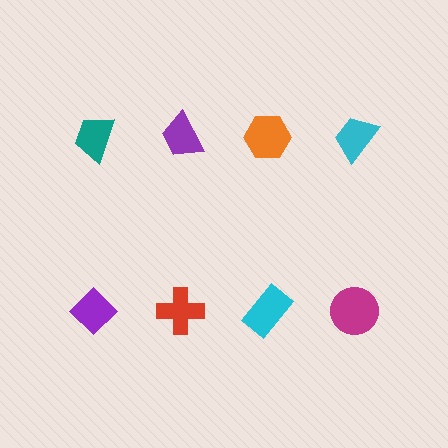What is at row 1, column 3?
An orange hexagon.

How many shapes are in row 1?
4 shapes.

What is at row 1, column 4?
A cyan trapezoid.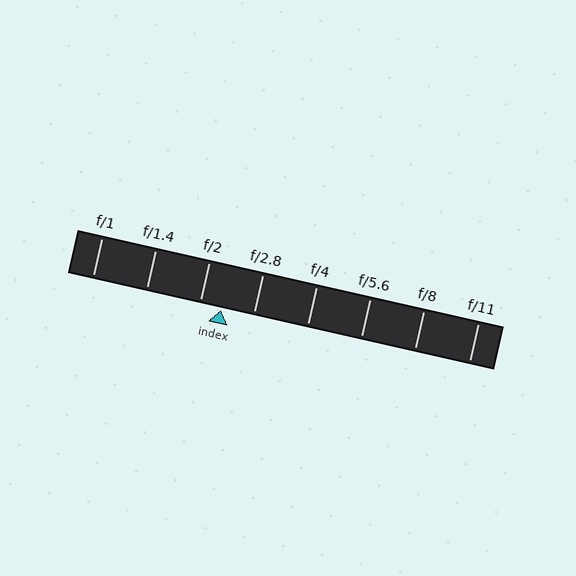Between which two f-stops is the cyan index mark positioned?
The index mark is between f/2 and f/2.8.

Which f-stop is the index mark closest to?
The index mark is closest to f/2.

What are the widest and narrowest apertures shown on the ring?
The widest aperture shown is f/1 and the narrowest is f/11.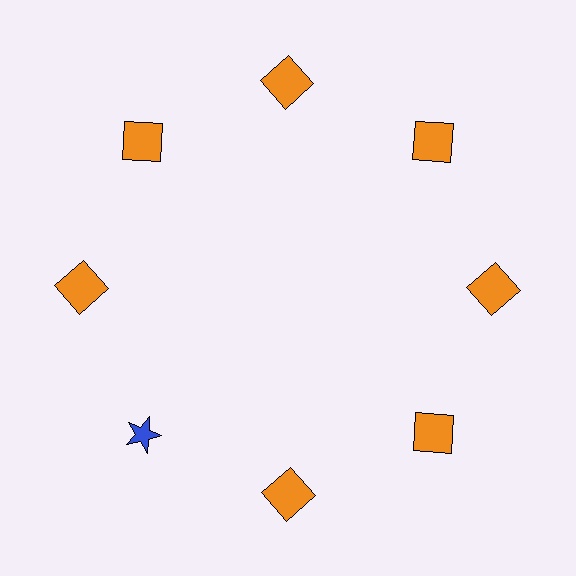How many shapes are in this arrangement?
There are 8 shapes arranged in a ring pattern.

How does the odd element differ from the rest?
It differs in both color (blue instead of orange) and shape (star instead of square).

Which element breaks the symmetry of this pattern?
The blue star at roughly the 8 o'clock position breaks the symmetry. All other shapes are orange squares.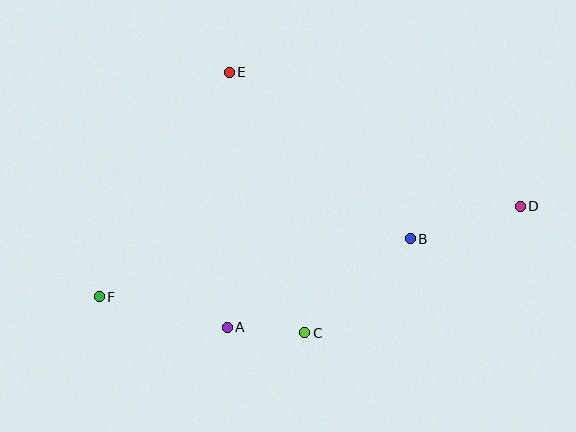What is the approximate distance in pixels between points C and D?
The distance between C and D is approximately 250 pixels.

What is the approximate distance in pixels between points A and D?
The distance between A and D is approximately 317 pixels.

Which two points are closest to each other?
Points A and C are closest to each other.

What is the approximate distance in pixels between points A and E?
The distance between A and E is approximately 255 pixels.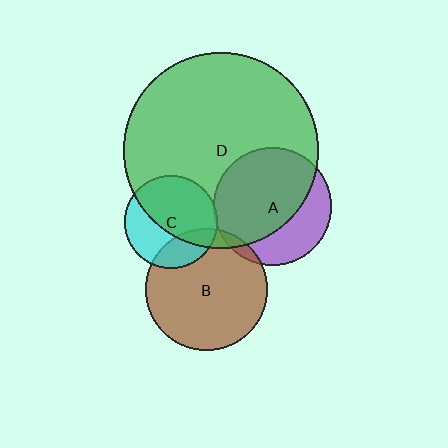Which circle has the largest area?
Circle D (green).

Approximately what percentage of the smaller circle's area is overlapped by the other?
Approximately 5%.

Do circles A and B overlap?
Yes.